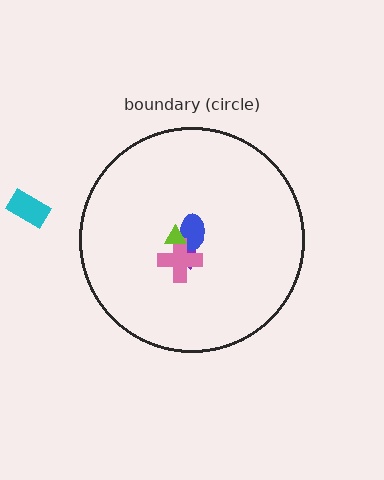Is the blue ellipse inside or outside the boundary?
Inside.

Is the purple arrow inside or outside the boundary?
Inside.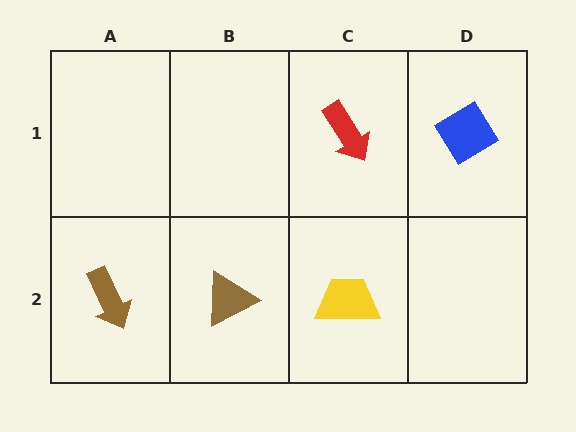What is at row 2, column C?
A yellow trapezoid.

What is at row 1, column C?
A red arrow.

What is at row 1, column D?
A blue diamond.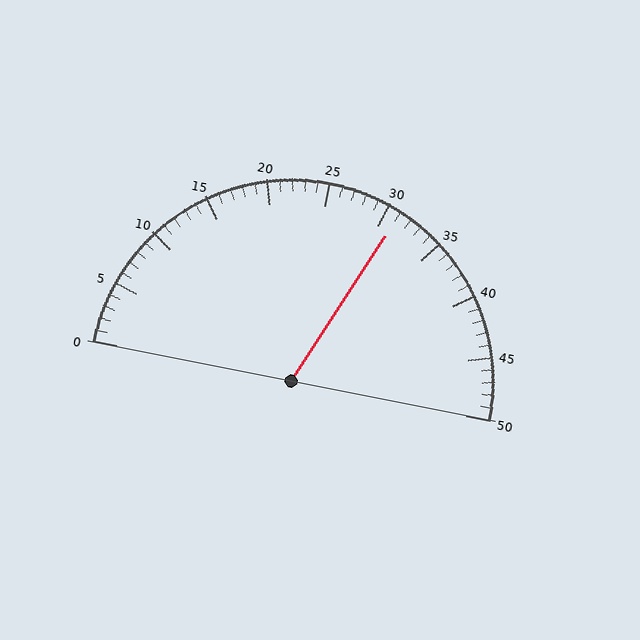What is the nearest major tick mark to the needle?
The nearest major tick mark is 30.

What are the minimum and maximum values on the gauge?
The gauge ranges from 0 to 50.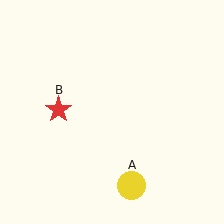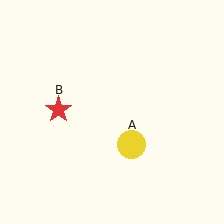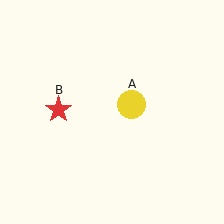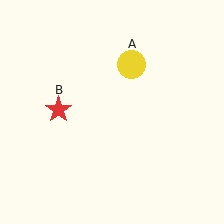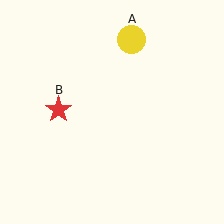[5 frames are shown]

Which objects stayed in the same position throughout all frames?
Red star (object B) remained stationary.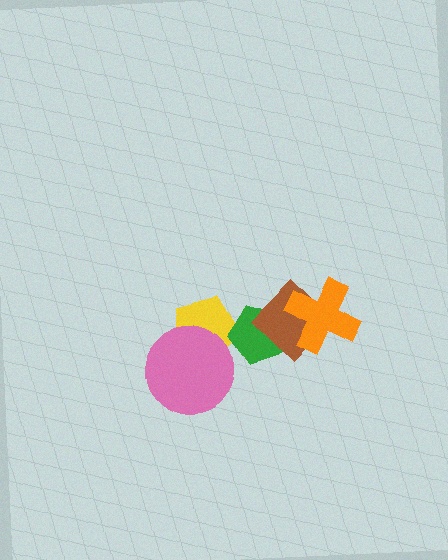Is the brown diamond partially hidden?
Yes, it is partially covered by another shape.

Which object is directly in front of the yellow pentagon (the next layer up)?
The green pentagon is directly in front of the yellow pentagon.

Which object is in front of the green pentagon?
The brown diamond is in front of the green pentagon.